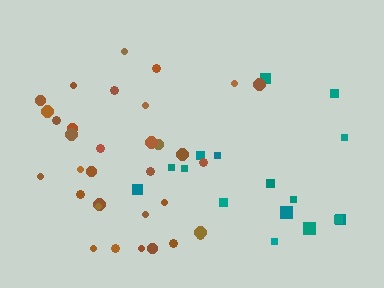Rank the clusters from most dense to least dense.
brown, teal.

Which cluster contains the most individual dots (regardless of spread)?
Brown (33).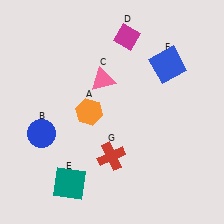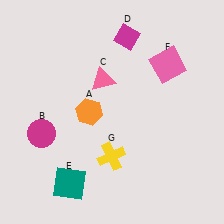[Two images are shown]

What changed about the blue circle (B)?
In Image 1, B is blue. In Image 2, it changed to magenta.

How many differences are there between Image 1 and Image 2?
There are 3 differences between the two images.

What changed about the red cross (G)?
In Image 1, G is red. In Image 2, it changed to yellow.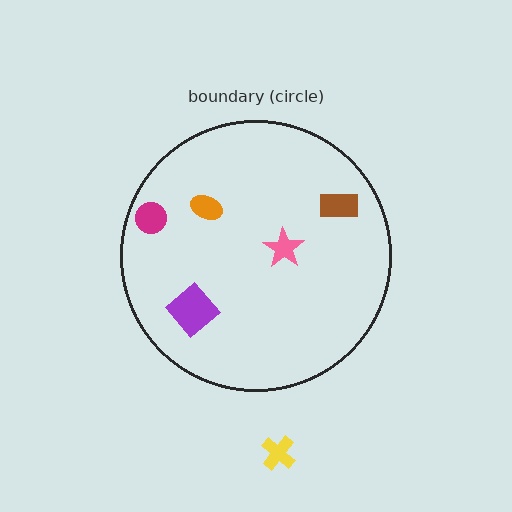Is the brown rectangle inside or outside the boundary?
Inside.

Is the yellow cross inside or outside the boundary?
Outside.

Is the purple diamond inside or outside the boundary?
Inside.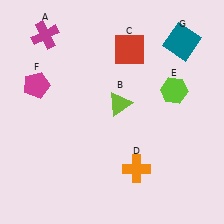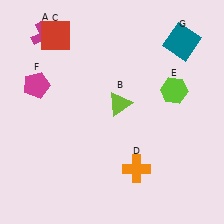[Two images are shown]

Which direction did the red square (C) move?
The red square (C) moved left.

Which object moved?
The red square (C) moved left.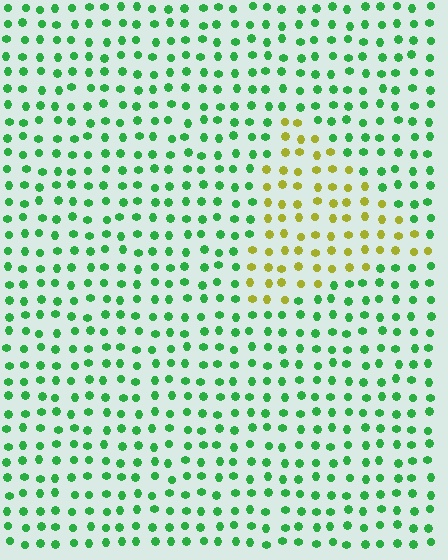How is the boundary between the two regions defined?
The boundary is defined purely by a slight shift in hue (about 66 degrees). Spacing, size, and orientation are identical on both sides.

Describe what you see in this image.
The image is filled with small green elements in a uniform arrangement. A triangle-shaped region is visible where the elements are tinted to a slightly different hue, forming a subtle color boundary.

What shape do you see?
I see a triangle.